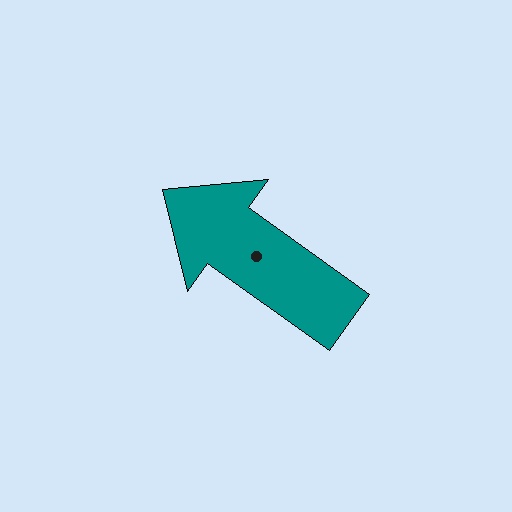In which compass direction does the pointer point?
Northwest.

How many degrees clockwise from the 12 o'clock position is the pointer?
Approximately 306 degrees.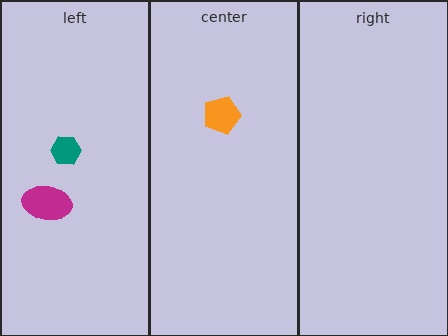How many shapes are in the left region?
2.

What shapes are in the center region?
The orange pentagon.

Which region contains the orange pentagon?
The center region.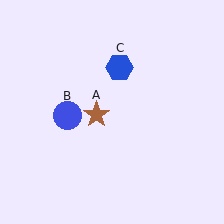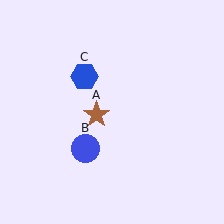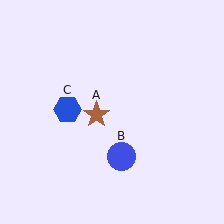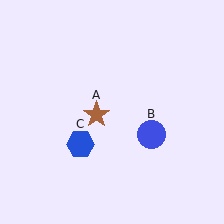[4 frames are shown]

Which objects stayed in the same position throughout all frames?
Brown star (object A) remained stationary.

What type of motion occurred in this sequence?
The blue circle (object B), blue hexagon (object C) rotated counterclockwise around the center of the scene.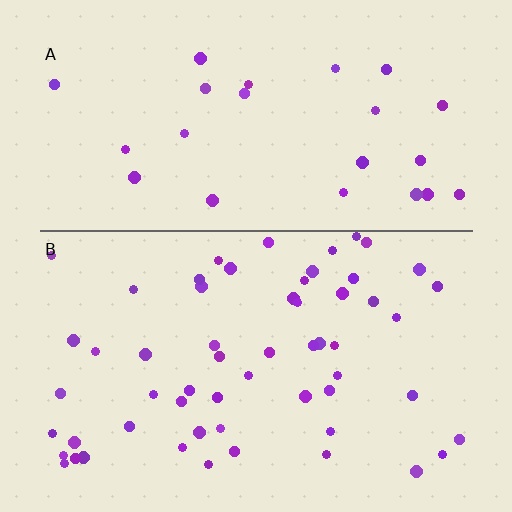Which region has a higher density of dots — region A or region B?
B (the bottom).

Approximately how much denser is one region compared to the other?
Approximately 2.3× — region B over region A.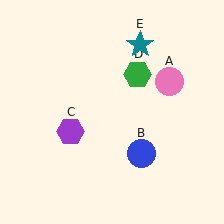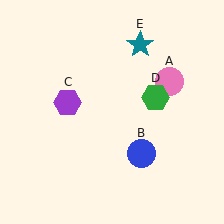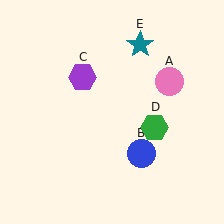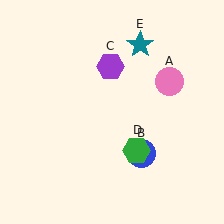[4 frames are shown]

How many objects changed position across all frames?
2 objects changed position: purple hexagon (object C), green hexagon (object D).